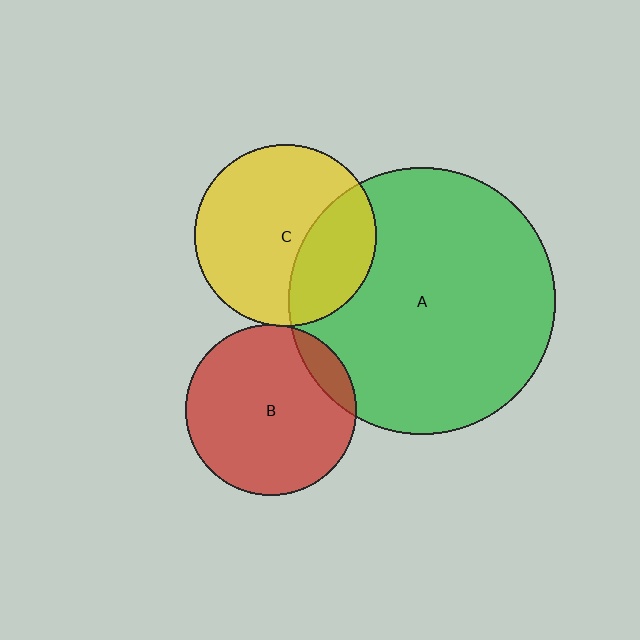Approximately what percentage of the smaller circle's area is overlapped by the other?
Approximately 5%.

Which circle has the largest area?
Circle A (green).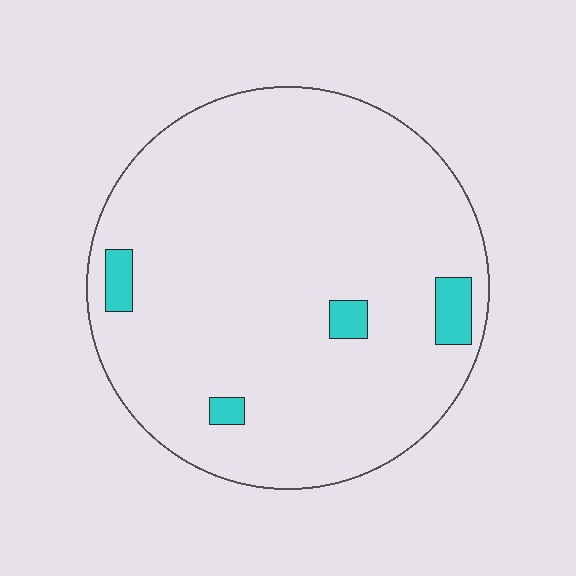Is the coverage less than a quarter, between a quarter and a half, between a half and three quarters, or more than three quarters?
Less than a quarter.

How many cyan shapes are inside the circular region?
4.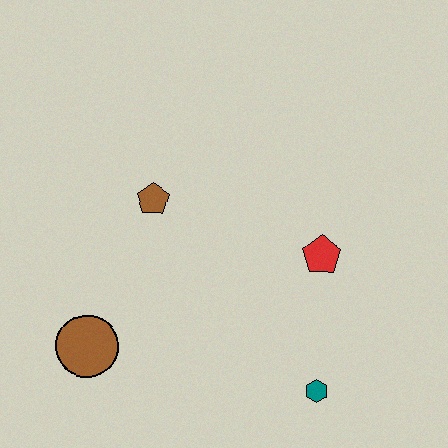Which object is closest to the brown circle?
The brown pentagon is closest to the brown circle.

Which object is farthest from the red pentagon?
The brown circle is farthest from the red pentagon.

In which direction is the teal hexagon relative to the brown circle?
The teal hexagon is to the right of the brown circle.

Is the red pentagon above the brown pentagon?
No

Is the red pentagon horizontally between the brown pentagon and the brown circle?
No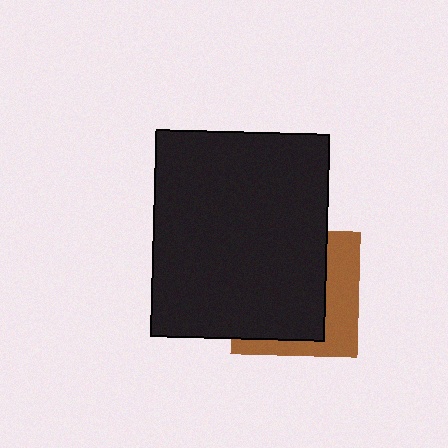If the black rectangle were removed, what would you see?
You would see the complete brown square.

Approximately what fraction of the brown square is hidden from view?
Roughly 65% of the brown square is hidden behind the black rectangle.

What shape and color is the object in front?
The object in front is a black rectangle.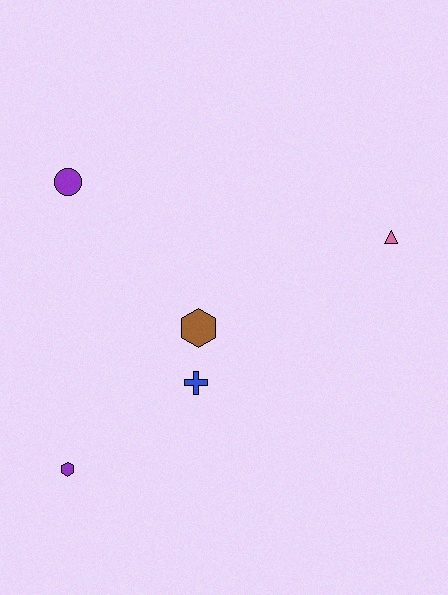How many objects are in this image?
There are 5 objects.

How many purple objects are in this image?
There are 2 purple objects.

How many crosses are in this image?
There is 1 cross.